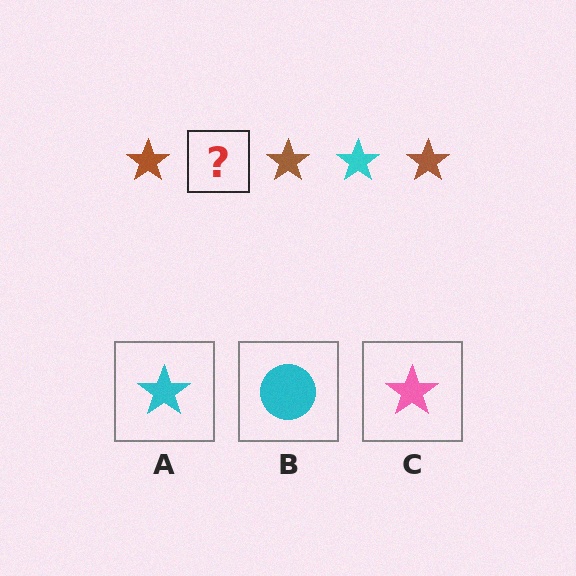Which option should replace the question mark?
Option A.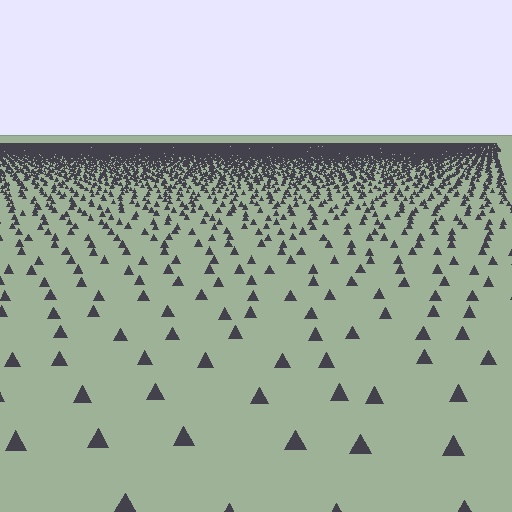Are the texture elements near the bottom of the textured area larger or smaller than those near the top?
Larger. Near the bottom, elements are closer to the viewer and appear at a bigger on-screen size.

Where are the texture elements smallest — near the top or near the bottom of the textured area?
Near the top.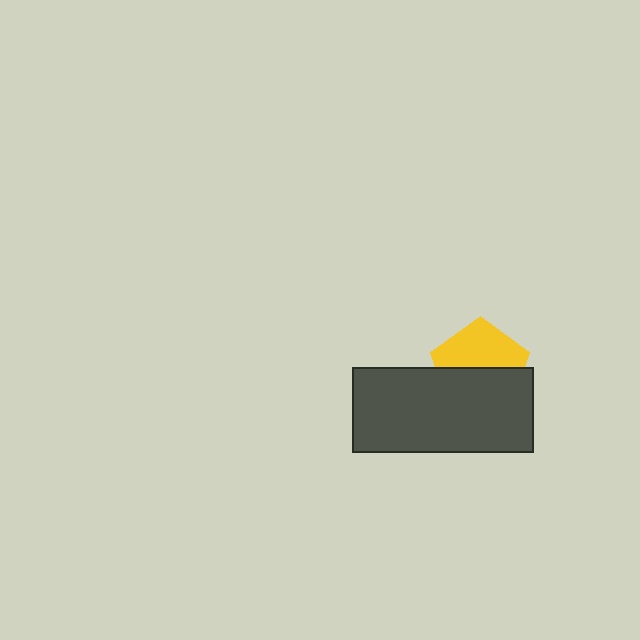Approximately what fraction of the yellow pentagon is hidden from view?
Roughly 51% of the yellow pentagon is hidden behind the dark gray rectangle.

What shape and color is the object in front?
The object in front is a dark gray rectangle.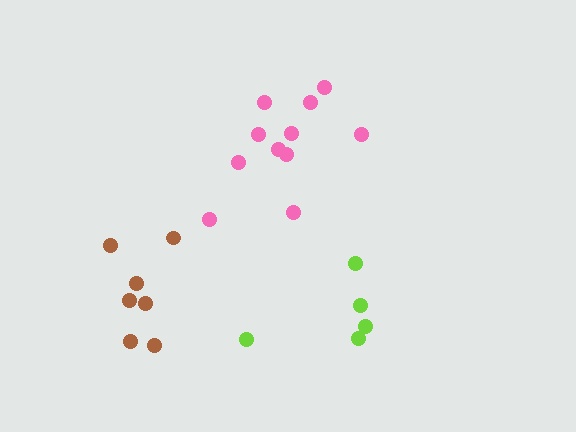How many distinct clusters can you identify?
There are 3 distinct clusters.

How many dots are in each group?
Group 1: 7 dots, Group 2: 11 dots, Group 3: 5 dots (23 total).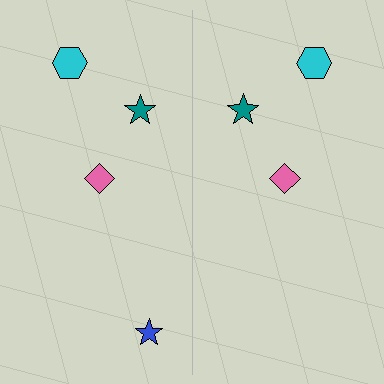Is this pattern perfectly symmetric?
No, the pattern is not perfectly symmetric. A blue star is missing from the right side.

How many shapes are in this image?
There are 7 shapes in this image.